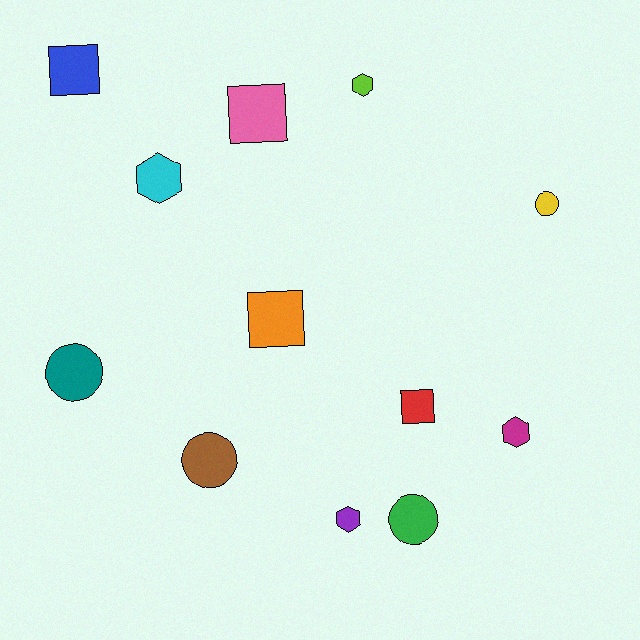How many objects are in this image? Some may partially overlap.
There are 12 objects.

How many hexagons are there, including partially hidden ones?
There are 4 hexagons.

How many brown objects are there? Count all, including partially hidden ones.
There is 1 brown object.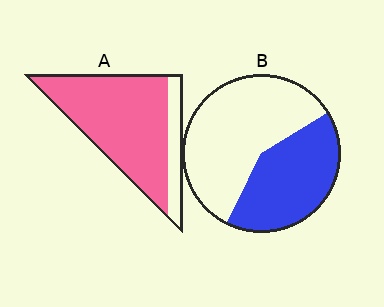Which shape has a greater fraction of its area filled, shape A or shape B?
Shape A.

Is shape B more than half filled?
No.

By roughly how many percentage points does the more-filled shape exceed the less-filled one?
By roughly 40 percentage points (A over B).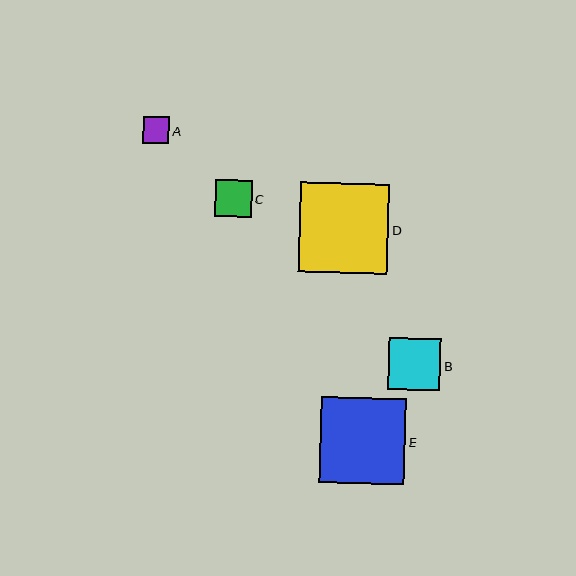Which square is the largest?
Square D is the largest with a size of approximately 89 pixels.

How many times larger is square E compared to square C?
Square E is approximately 2.3 times the size of square C.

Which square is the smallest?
Square A is the smallest with a size of approximately 27 pixels.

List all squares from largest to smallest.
From largest to smallest: D, E, B, C, A.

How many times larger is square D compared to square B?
Square D is approximately 1.7 times the size of square B.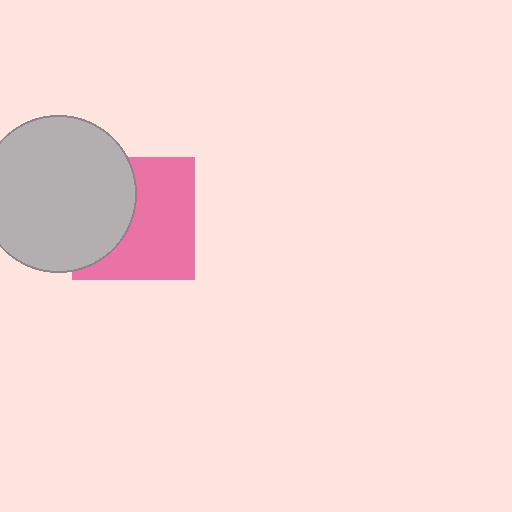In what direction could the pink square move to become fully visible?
The pink square could move right. That would shift it out from behind the light gray circle entirely.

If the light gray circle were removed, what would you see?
You would see the complete pink square.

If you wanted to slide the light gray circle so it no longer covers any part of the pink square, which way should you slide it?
Slide it left — that is the most direct way to separate the two shapes.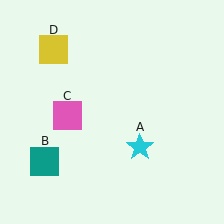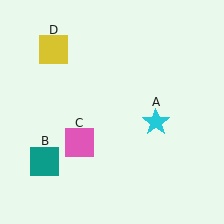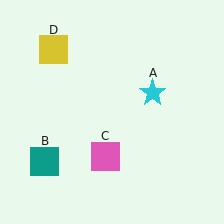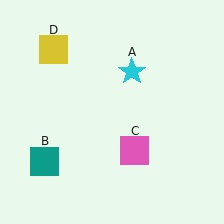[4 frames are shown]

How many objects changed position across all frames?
2 objects changed position: cyan star (object A), pink square (object C).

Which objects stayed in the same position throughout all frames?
Teal square (object B) and yellow square (object D) remained stationary.